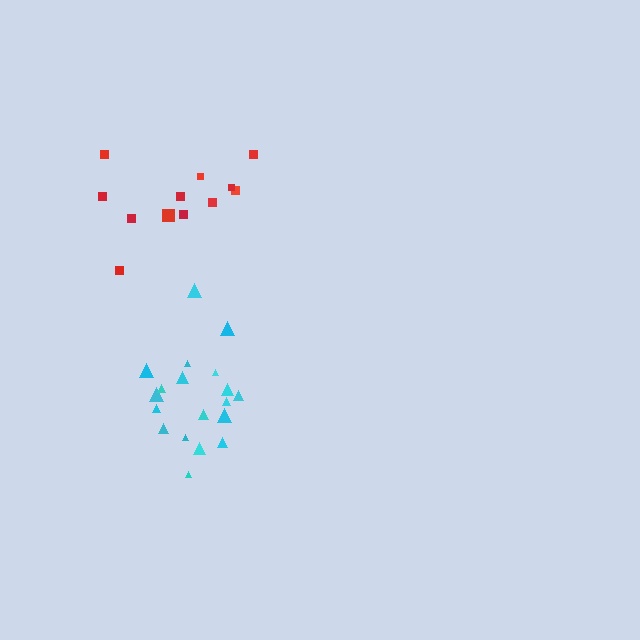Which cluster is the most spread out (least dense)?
Red.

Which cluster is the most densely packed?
Cyan.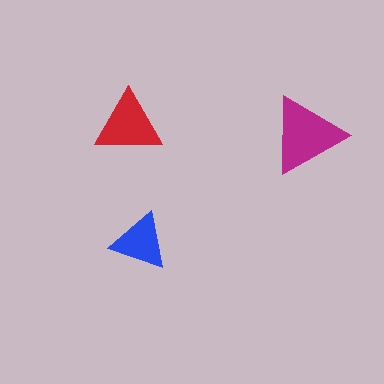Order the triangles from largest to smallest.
the magenta one, the red one, the blue one.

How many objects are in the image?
There are 3 objects in the image.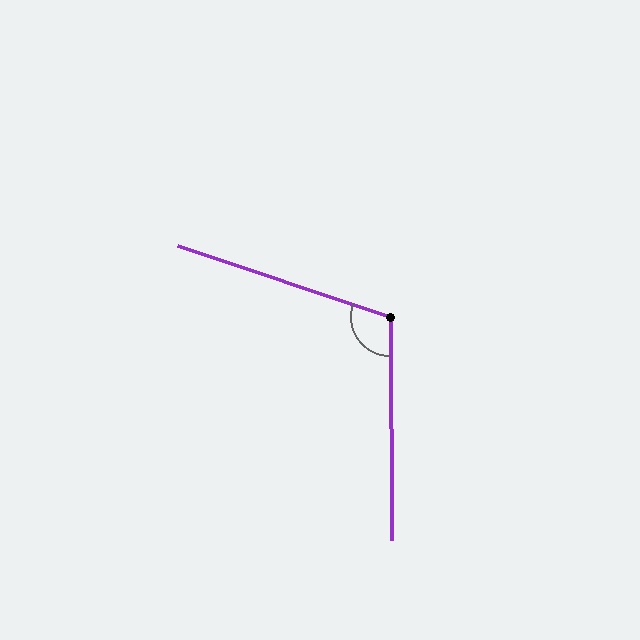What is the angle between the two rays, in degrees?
Approximately 109 degrees.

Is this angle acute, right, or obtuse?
It is obtuse.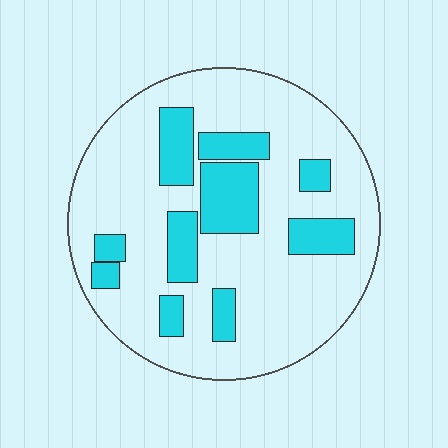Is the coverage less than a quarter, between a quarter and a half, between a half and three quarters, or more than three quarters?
Less than a quarter.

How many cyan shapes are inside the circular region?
10.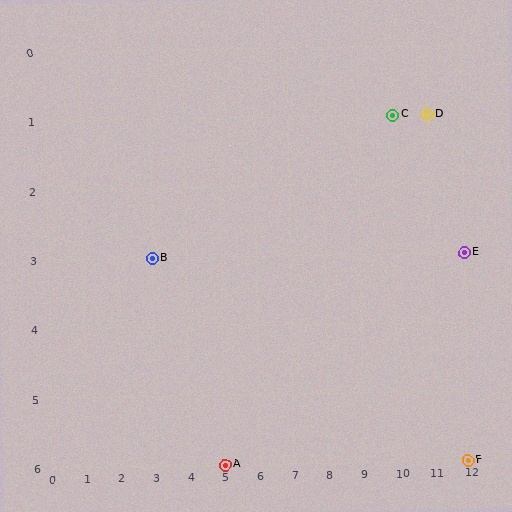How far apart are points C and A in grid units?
Points C and A are 5 columns and 5 rows apart (about 7.1 grid units diagonally).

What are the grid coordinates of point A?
Point A is at grid coordinates (5, 6).